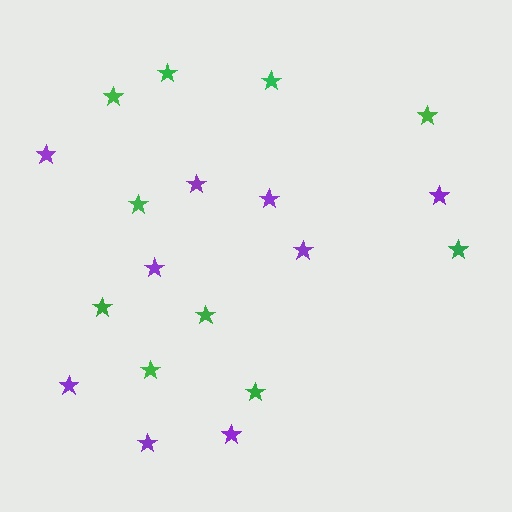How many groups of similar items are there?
There are 2 groups: one group of purple stars (9) and one group of green stars (10).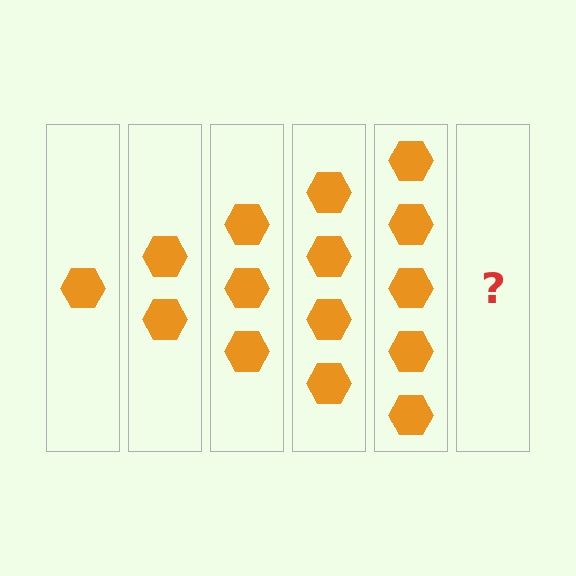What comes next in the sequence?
The next element should be 6 hexagons.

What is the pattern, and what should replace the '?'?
The pattern is that each step adds one more hexagon. The '?' should be 6 hexagons.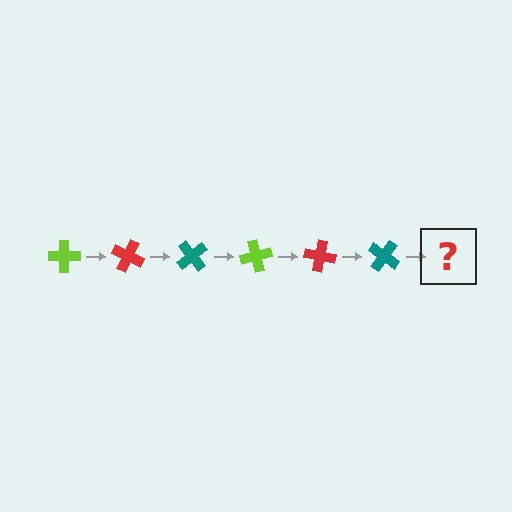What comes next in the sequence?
The next element should be a lime cross, rotated 150 degrees from the start.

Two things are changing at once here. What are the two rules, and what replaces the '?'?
The two rules are that it rotates 25 degrees each step and the color cycles through lime, red, and teal. The '?' should be a lime cross, rotated 150 degrees from the start.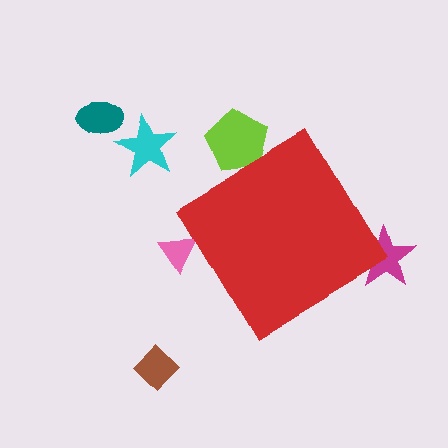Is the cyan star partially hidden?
No, the cyan star is fully visible.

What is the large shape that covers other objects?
A red diamond.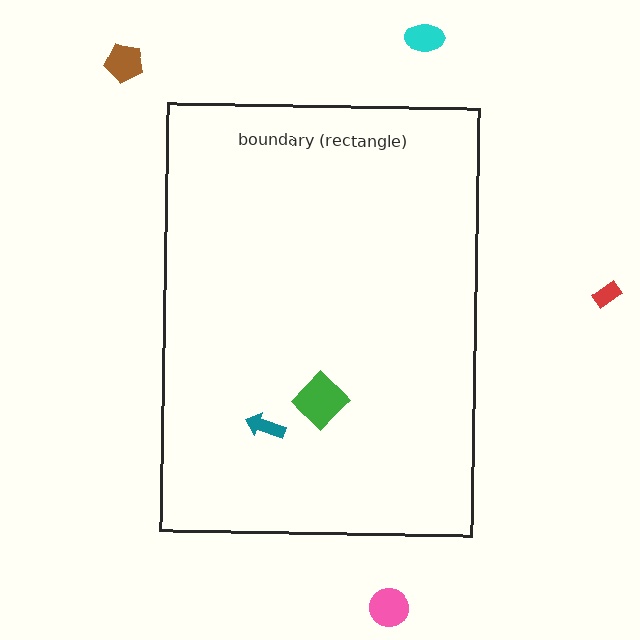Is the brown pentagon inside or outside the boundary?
Outside.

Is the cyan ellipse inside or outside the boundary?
Outside.